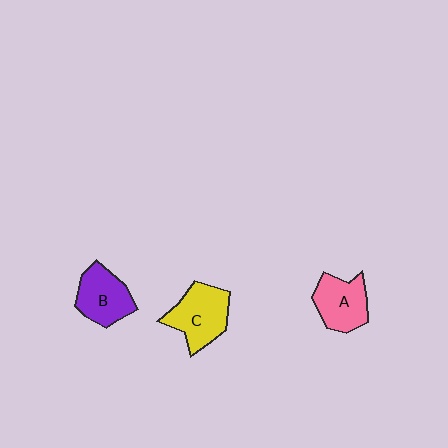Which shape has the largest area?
Shape C (yellow).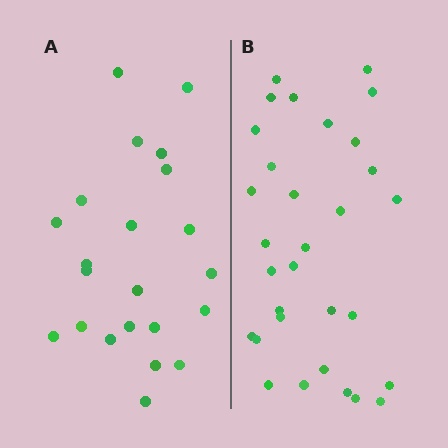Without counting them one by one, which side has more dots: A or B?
Region B (the right region) has more dots.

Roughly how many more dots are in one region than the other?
Region B has roughly 8 or so more dots than region A.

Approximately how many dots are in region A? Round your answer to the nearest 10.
About 20 dots. (The exact count is 22, which rounds to 20.)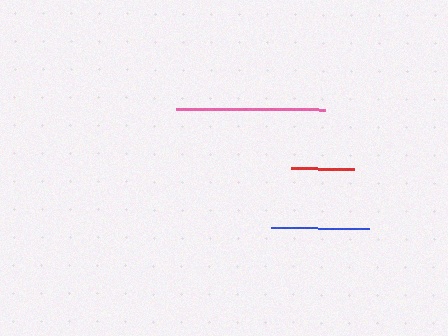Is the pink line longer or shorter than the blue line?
The pink line is longer than the blue line.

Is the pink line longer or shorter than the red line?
The pink line is longer than the red line.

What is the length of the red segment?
The red segment is approximately 62 pixels long.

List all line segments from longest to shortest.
From longest to shortest: pink, blue, red.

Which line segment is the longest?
The pink line is the longest at approximately 150 pixels.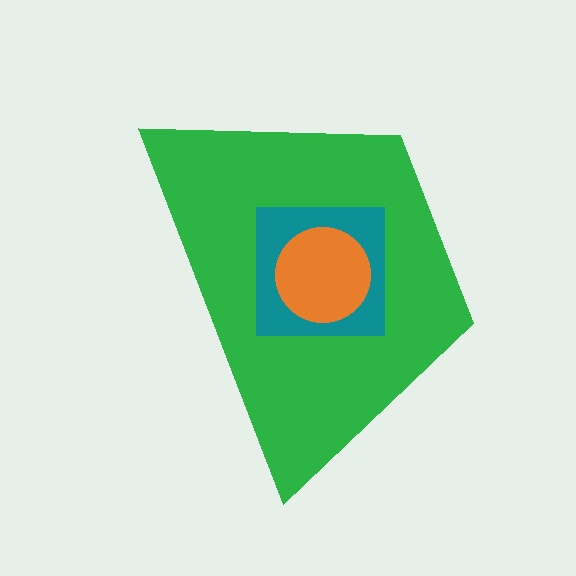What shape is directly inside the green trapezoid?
The teal square.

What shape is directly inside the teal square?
The orange circle.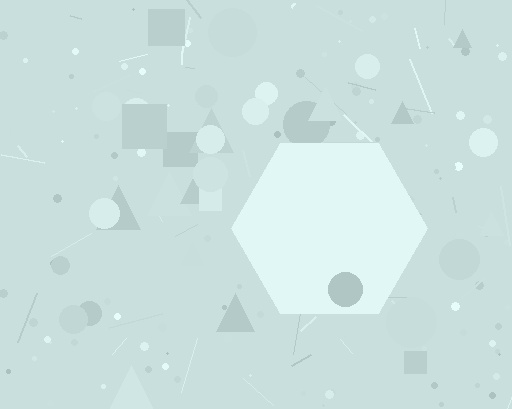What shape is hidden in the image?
A hexagon is hidden in the image.